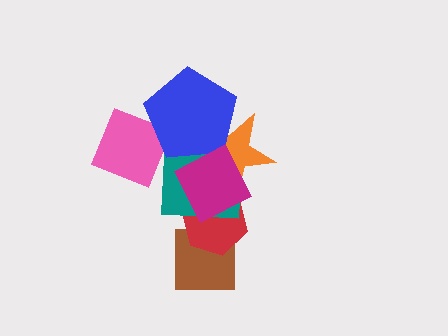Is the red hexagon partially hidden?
Yes, it is partially covered by another shape.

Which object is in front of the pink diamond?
The blue pentagon is in front of the pink diamond.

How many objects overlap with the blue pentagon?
4 objects overlap with the blue pentagon.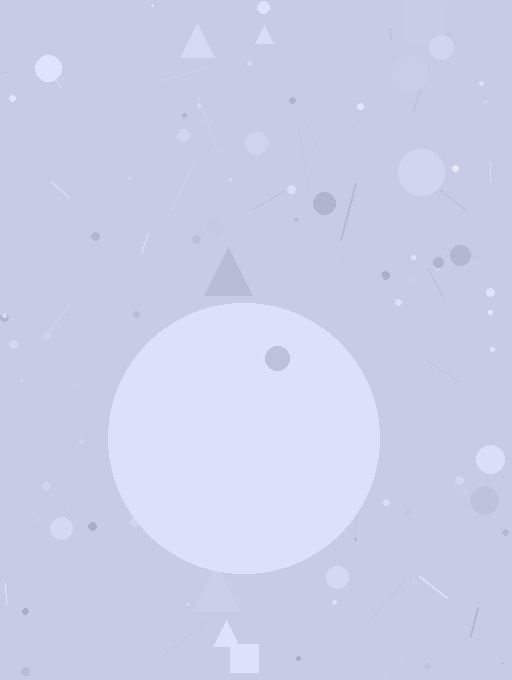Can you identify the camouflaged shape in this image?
The camouflaged shape is a circle.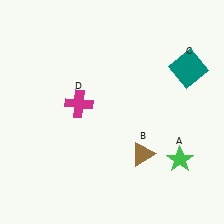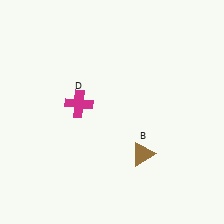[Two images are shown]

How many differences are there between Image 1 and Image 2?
There are 2 differences between the two images.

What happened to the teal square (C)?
The teal square (C) was removed in Image 2. It was in the top-right area of Image 1.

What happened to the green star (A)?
The green star (A) was removed in Image 2. It was in the bottom-right area of Image 1.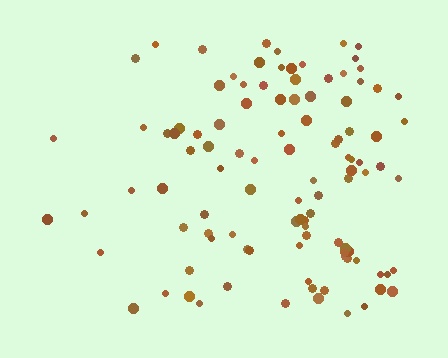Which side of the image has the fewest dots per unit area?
The left.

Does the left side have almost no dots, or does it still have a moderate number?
Still a moderate number, just noticeably fewer than the right.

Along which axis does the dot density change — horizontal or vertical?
Horizontal.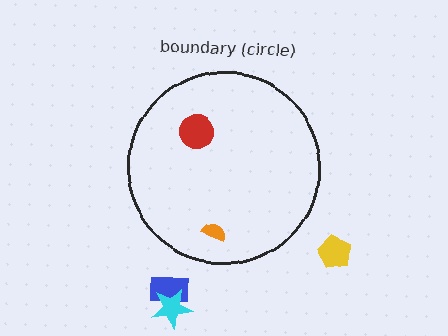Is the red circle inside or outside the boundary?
Inside.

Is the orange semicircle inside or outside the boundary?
Inside.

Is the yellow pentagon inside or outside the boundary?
Outside.